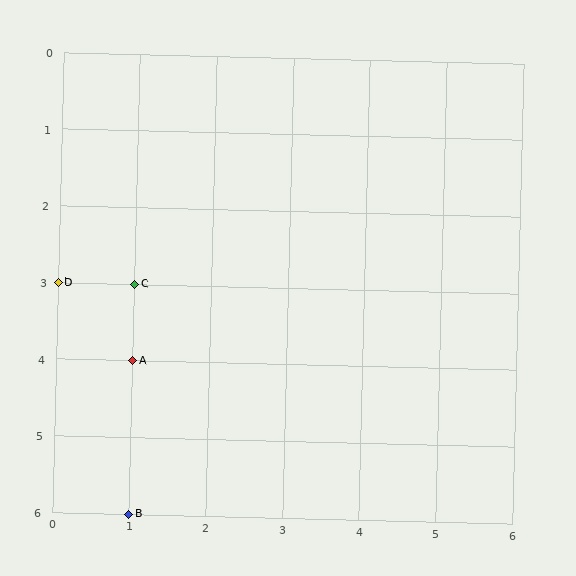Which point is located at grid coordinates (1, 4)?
Point A is at (1, 4).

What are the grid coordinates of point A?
Point A is at grid coordinates (1, 4).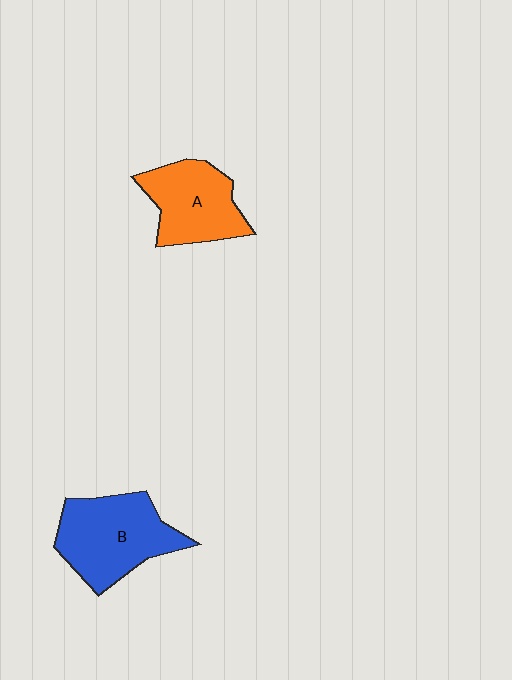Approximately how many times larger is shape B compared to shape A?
Approximately 1.2 times.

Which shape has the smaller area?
Shape A (orange).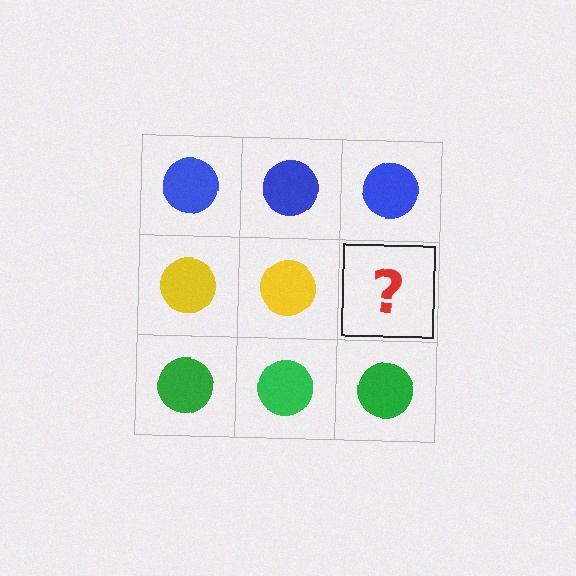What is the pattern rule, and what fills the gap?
The rule is that each row has a consistent color. The gap should be filled with a yellow circle.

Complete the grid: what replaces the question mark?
The question mark should be replaced with a yellow circle.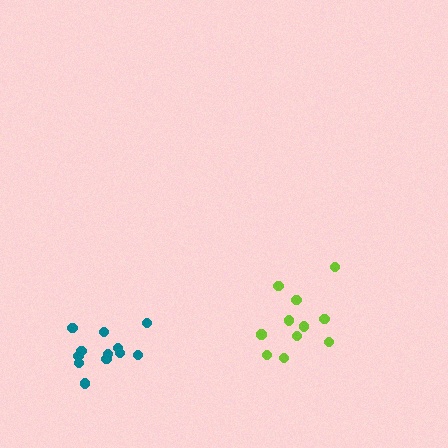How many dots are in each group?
Group 1: 12 dots, Group 2: 11 dots (23 total).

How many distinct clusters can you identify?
There are 2 distinct clusters.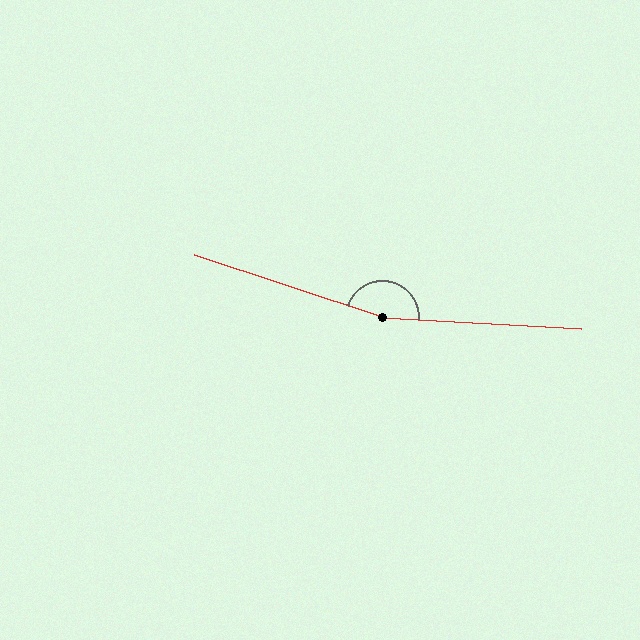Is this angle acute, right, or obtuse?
It is obtuse.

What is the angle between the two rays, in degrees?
Approximately 165 degrees.